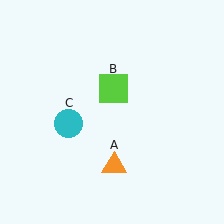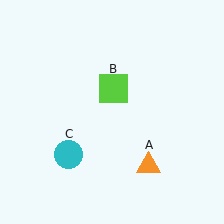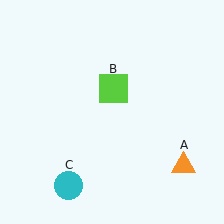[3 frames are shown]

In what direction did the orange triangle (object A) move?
The orange triangle (object A) moved right.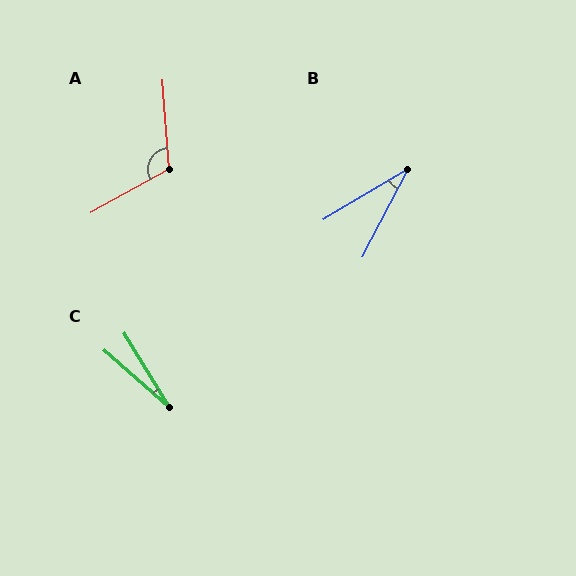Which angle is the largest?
A, at approximately 115 degrees.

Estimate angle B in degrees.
Approximately 32 degrees.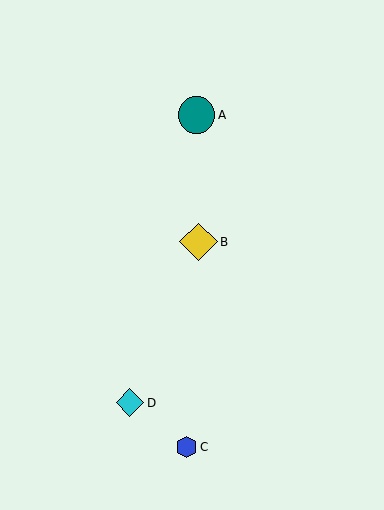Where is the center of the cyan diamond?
The center of the cyan diamond is at (130, 403).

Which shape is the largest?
The yellow diamond (labeled B) is the largest.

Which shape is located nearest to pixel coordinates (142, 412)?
The cyan diamond (labeled D) at (130, 403) is nearest to that location.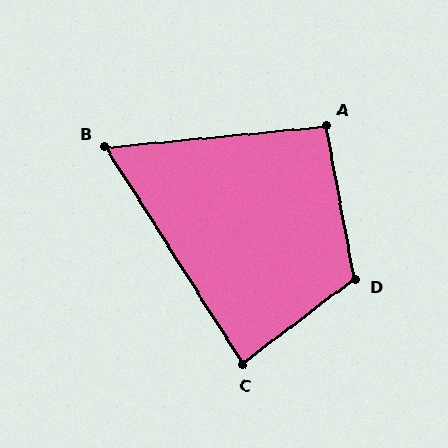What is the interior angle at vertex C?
Approximately 85 degrees (approximately right).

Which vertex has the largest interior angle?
D, at approximately 117 degrees.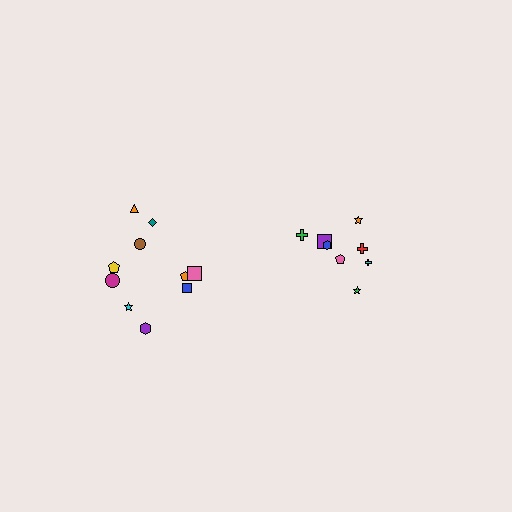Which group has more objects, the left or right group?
The left group.